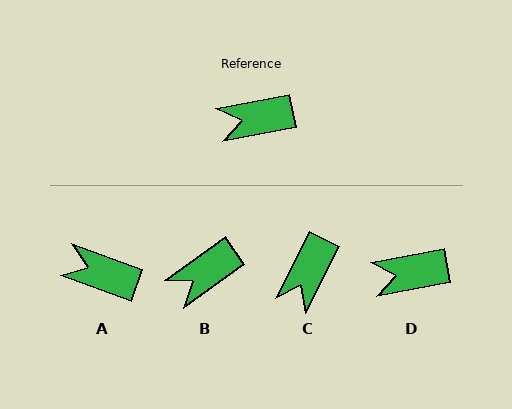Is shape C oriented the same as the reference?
No, it is off by about 53 degrees.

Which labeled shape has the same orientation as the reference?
D.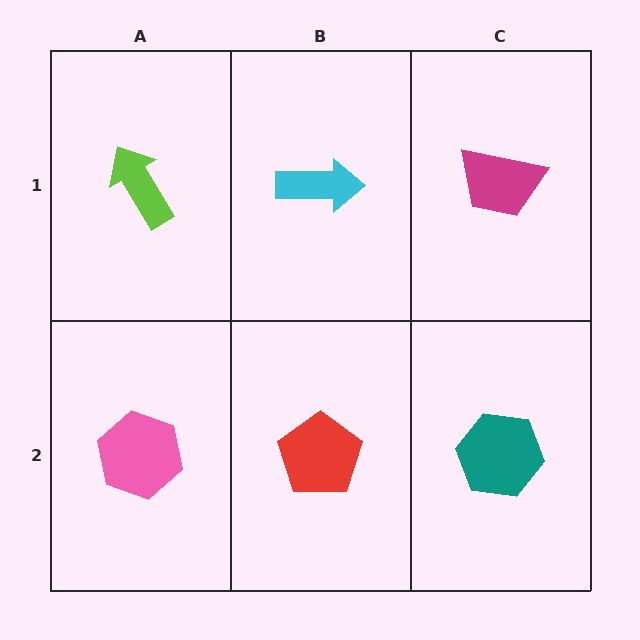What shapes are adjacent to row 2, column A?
A lime arrow (row 1, column A), a red pentagon (row 2, column B).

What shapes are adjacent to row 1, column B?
A red pentagon (row 2, column B), a lime arrow (row 1, column A), a magenta trapezoid (row 1, column C).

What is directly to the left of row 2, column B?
A pink hexagon.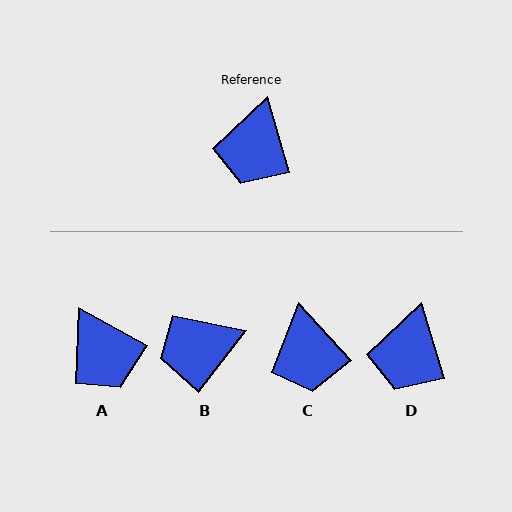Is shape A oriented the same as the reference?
No, it is off by about 45 degrees.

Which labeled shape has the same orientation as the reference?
D.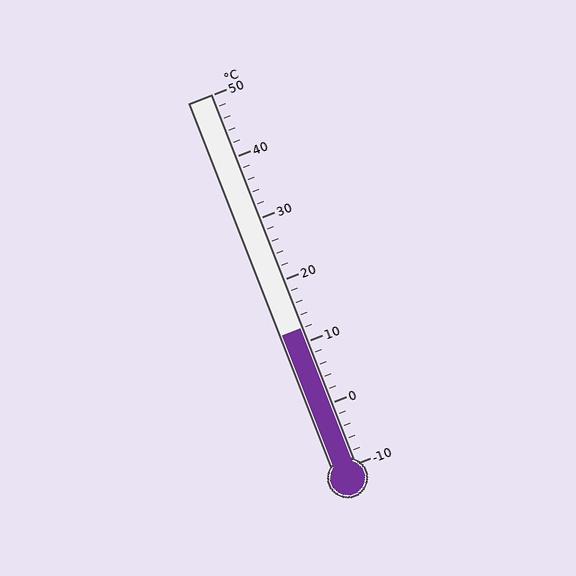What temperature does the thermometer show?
The thermometer shows approximately 12°C.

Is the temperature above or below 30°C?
The temperature is below 30°C.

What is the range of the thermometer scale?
The thermometer scale ranges from -10°C to 50°C.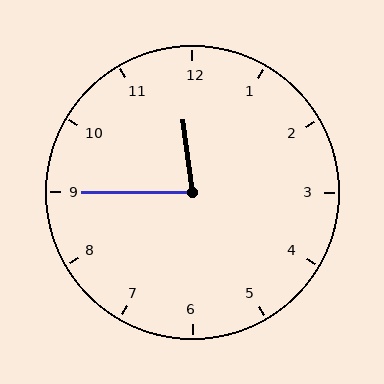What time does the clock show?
11:45.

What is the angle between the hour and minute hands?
Approximately 82 degrees.